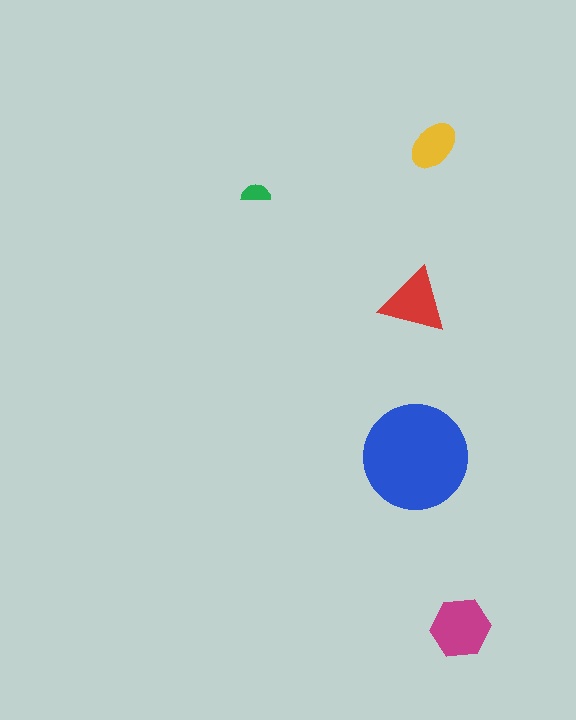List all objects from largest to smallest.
The blue circle, the magenta hexagon, the red triangle, the yellow ellipse, the green semicircle.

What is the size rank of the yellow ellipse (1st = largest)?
4th.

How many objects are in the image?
There are 5 objects in the image.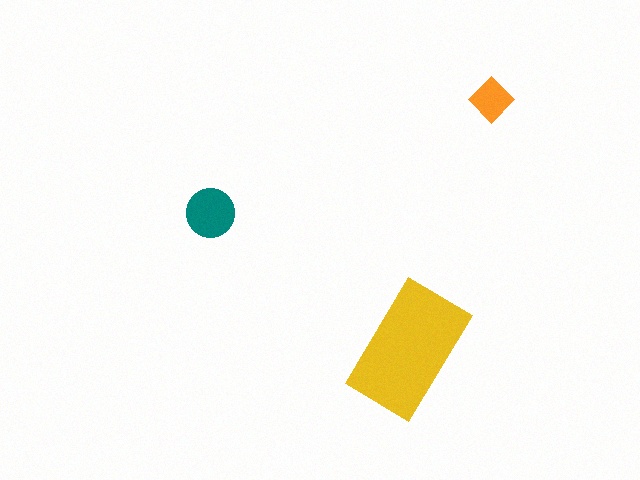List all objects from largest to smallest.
The yellow rectangle, the teal circle, the orange diamond.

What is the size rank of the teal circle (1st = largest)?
2nd.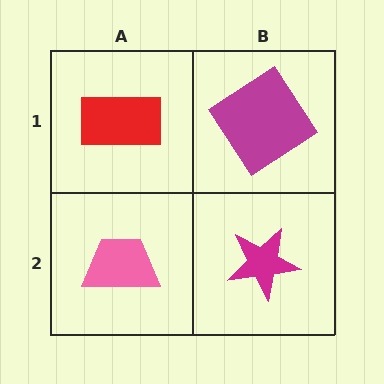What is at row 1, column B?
A magenta diamond.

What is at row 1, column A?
A red rectangle.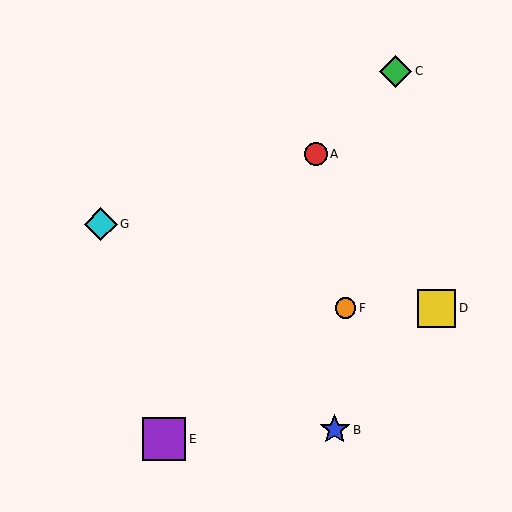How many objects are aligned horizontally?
2 objects (D, F) are aligned horizontally.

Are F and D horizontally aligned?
Yes, both are at y≈308.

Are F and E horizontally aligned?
No, F is at y≈308 and E is at y≈439.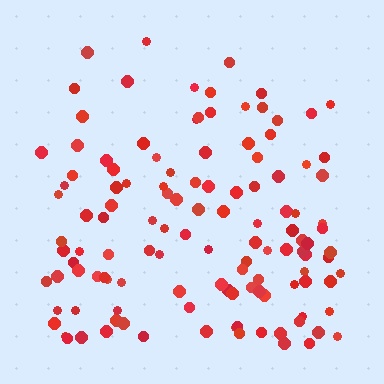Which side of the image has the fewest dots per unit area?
The top.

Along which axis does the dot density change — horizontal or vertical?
Vertical.